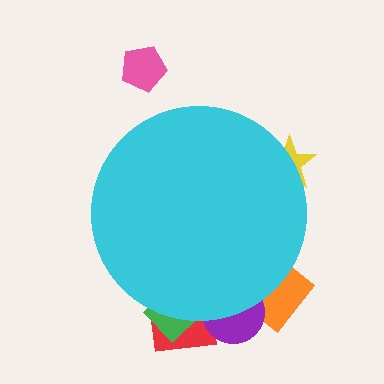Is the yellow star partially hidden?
Yes, the yellow star is partially hidden behind the cyan circle.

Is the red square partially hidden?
Yes, the red square is partially hidden behind the cyan circle.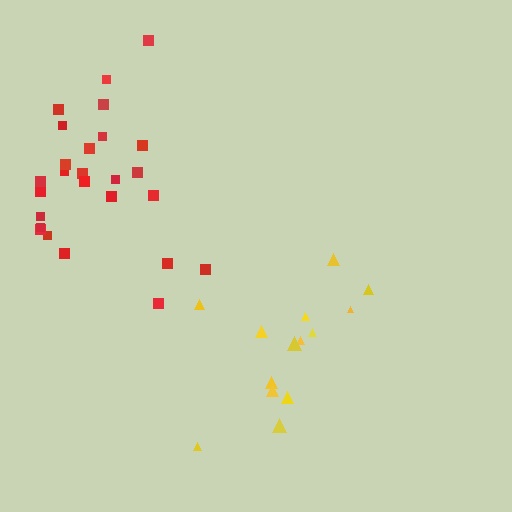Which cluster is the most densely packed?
Red.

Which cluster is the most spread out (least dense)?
Yellow.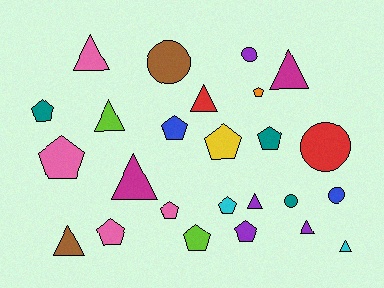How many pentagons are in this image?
There are 11 pentagons.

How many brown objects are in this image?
There are 2 brown objects.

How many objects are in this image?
There are 25 objects.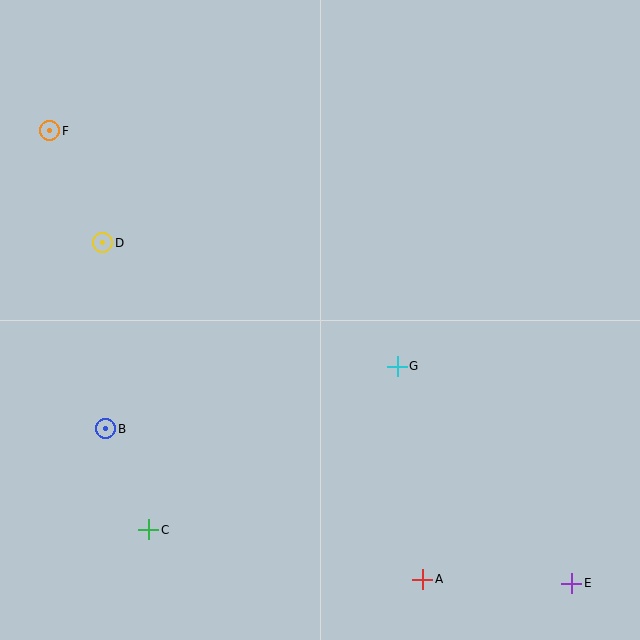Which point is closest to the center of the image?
Point G at (397, 366) is closest to the center.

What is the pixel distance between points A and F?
The distance between A and F is 583 pixels.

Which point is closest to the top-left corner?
Point F is closest to the top-left corner.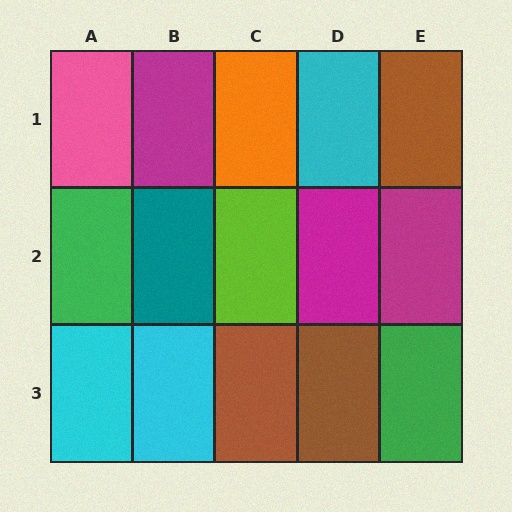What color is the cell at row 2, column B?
Teal.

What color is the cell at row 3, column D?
Brown.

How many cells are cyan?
3 cells are cyan.